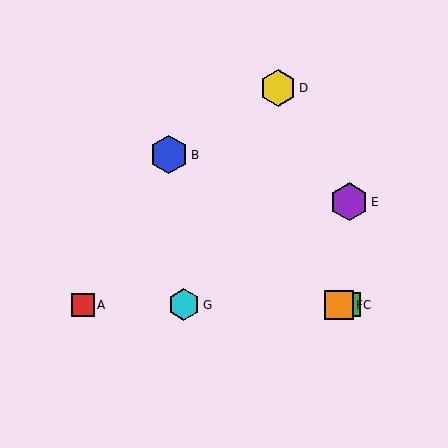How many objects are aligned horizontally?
4 objects (A, C, F, G) are aligned horizontally.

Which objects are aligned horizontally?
Objects A, C, F, G are aligned horizontally.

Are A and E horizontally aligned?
No, A is at y≈305 and E is at y≈202.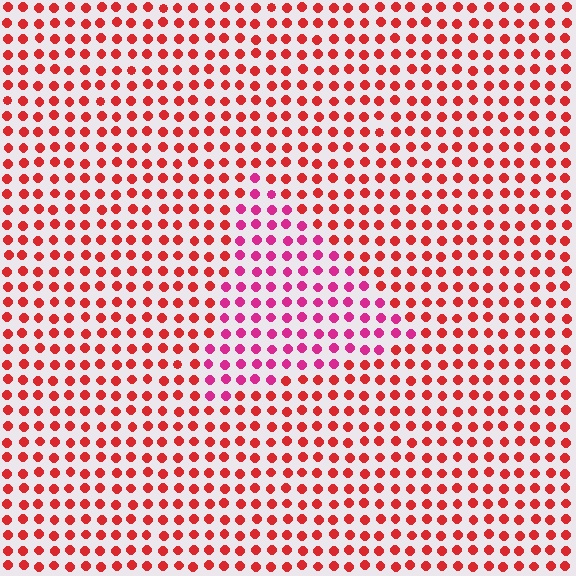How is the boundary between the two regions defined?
The boundary is defined purely by a slight shift in hue (about 34 degrees). Spacing, size, and orientation are identical on both sides.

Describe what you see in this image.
The image is filled with small red elements in a uniform arrangement. A triangle-shaped region is visible where the elements are tinted to a slightly different hue, forming a subtle color boundary.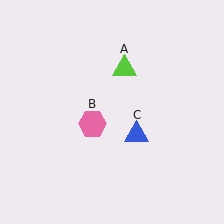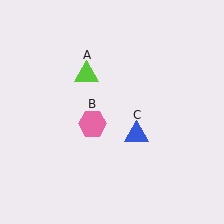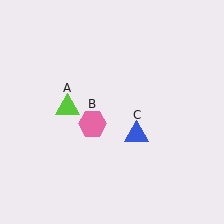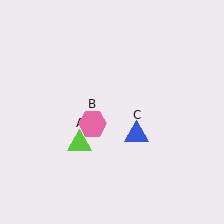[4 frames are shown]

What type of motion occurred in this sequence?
The lime triangle (object A) rotated counterclockwise around the center of the scene.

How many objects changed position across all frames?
1 object changed position: lime triangle (object A).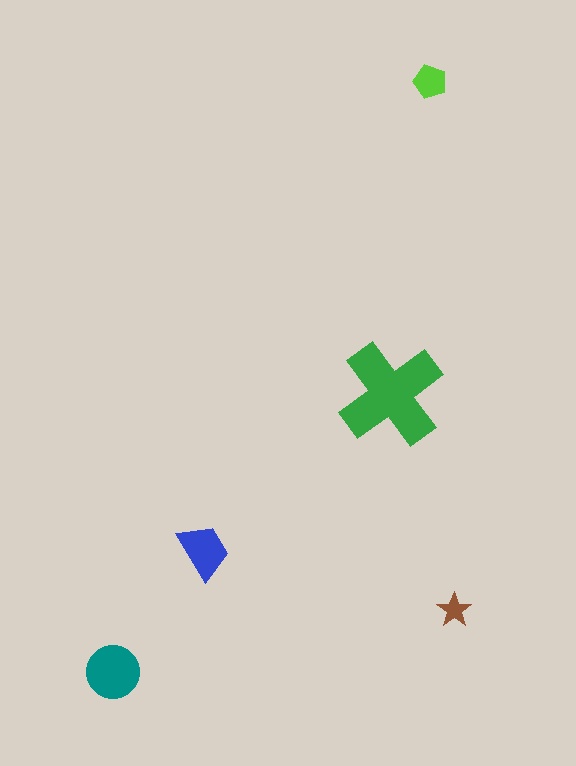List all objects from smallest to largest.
The brown star, the lime pentagon, the blue trapezoid, the teal circle, the green cross.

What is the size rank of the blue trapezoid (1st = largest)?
3rd.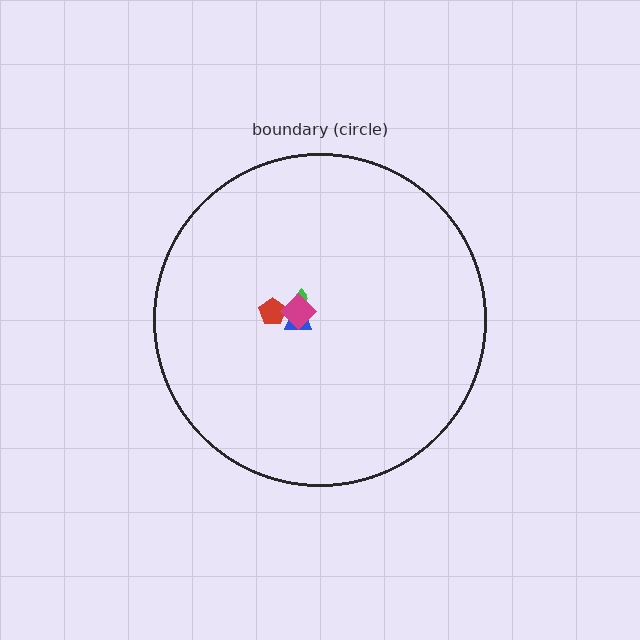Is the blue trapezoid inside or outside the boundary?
Inside.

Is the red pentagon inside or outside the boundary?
Inside.